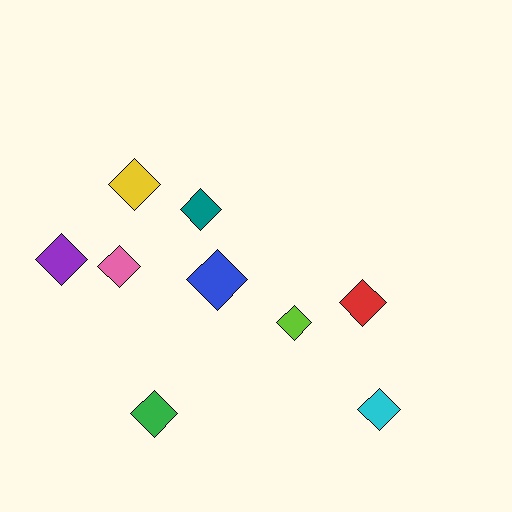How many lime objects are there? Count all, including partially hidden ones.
There is 1 lime object.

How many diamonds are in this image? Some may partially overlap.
There are 9 diamonds.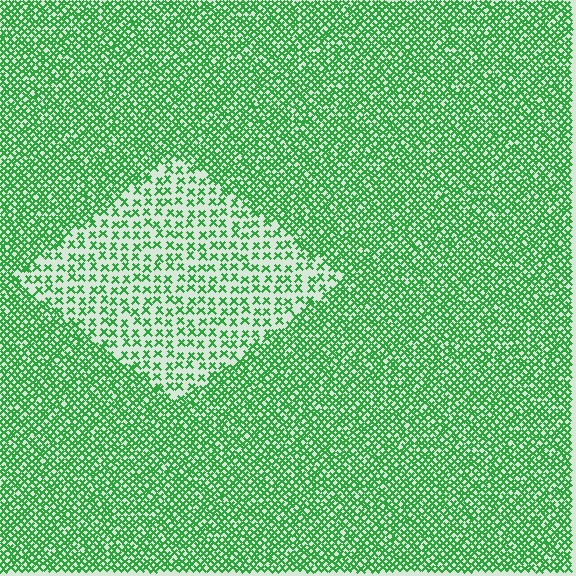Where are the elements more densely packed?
The elements are more densely packed outside the diamond boundary.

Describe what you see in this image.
The image contains small green elements arranged at two different densities. A diamond-shaped region is visible where the elements are less densely packed than the surrounding area.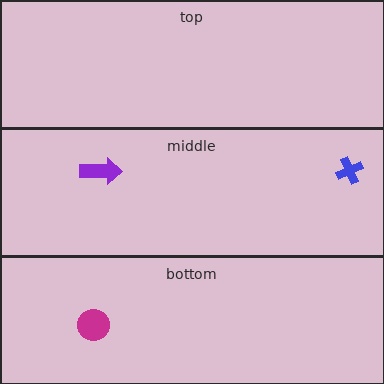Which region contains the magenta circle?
The bottom region.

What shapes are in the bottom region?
The magenta circle.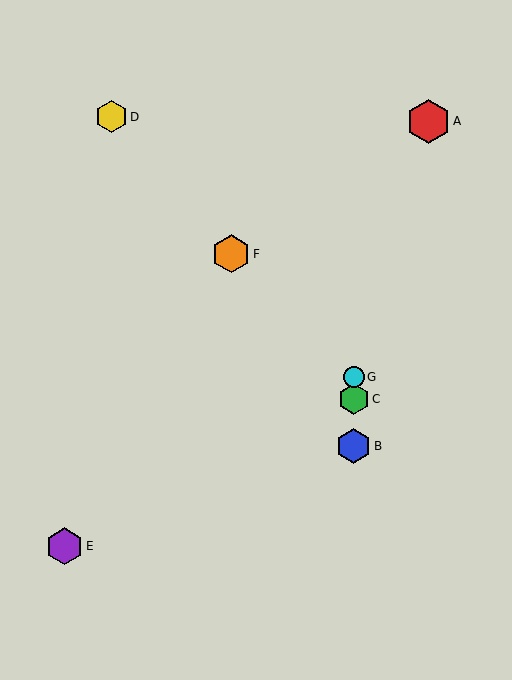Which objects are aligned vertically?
Objects B, C, G are aligned vertically.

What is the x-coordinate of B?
Object B is at x≈354.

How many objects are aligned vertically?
3 objects (B, C, G) are aligned vertically.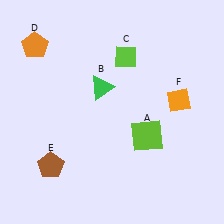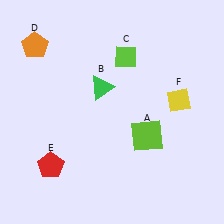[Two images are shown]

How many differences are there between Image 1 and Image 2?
There are 2 differences between the two images.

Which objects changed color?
E changed from brown to red. F changed from orange to yellow.